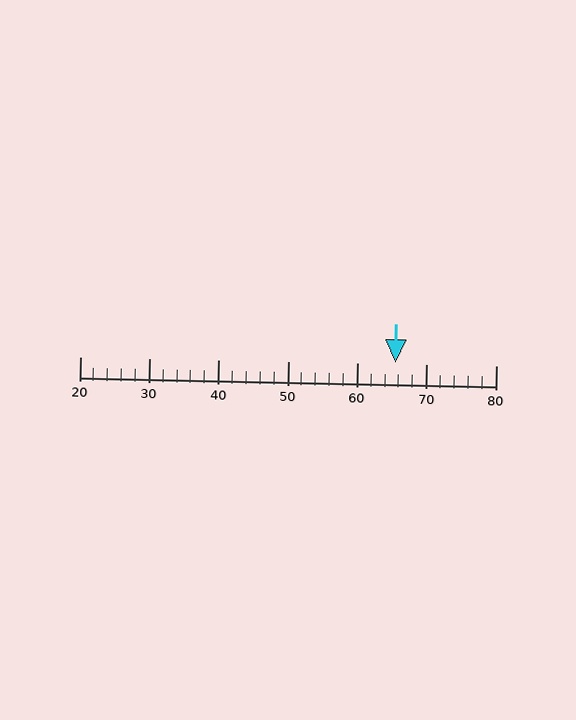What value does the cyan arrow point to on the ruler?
The cyan arrow points to approximately 66.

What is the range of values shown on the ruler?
The ruler shows values from 20 to 80.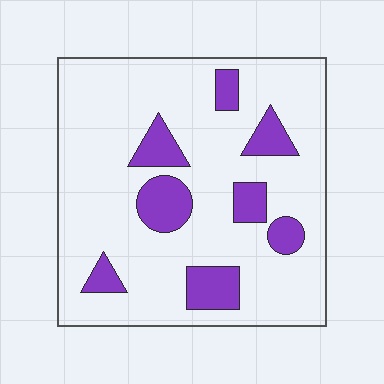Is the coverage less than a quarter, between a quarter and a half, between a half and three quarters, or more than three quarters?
Less than a quarter.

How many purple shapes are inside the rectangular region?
8.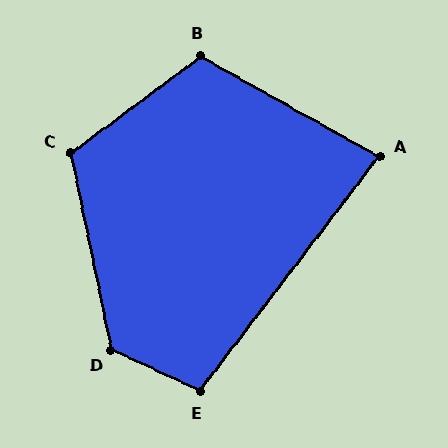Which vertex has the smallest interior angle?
A, at approximately 82 degrees.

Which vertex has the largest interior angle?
D, at approximately 127 degrees.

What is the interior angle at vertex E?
Approximately 102 degrees (obtuse).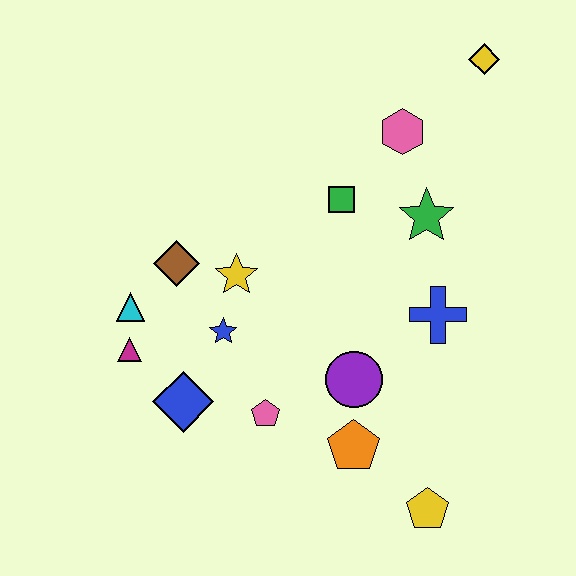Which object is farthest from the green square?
The yellow pentagon is farthest from the green square.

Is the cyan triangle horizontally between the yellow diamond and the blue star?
No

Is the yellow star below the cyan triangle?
No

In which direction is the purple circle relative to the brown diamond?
The purple circle is to the right of the brown diamond.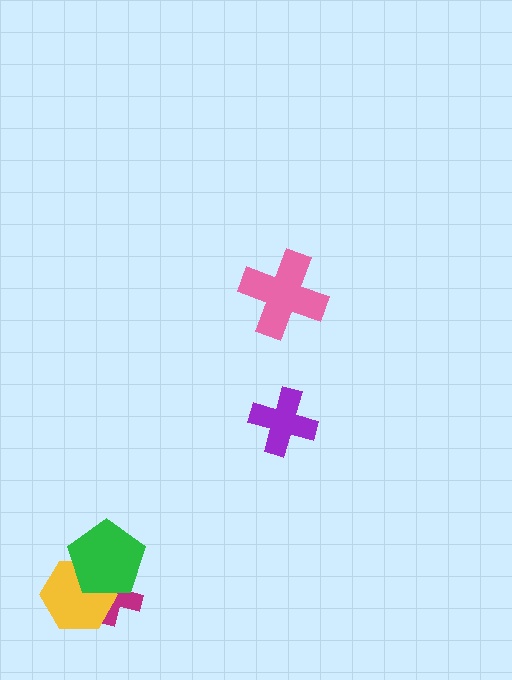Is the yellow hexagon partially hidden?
Yes, it is partially covered by another shape.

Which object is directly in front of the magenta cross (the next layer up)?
The yellow hexagon is directly in front of the magenta cross.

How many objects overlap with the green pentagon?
2 objects overlap with the green pentagon.